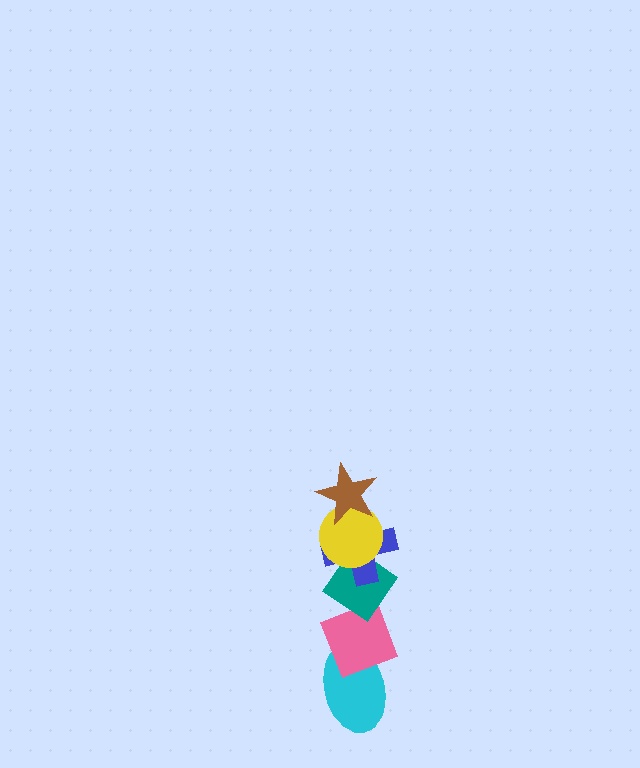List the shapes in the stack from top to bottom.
From top to bottom: the brown star, the yellow circle, the blue cross, the teal diamond, the pink diamond, the cyan ellipse.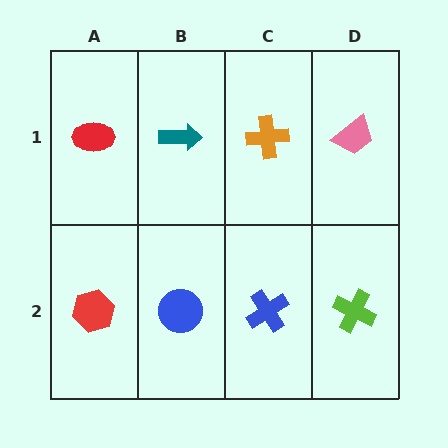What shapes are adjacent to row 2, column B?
A teal arrow (row 1, column B), a red hexagon (row 2, column A), a blue cross (row 2, column C).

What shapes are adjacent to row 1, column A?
A red hexagon (row 2, column A), a teal arrow (row 1, column B).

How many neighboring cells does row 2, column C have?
3.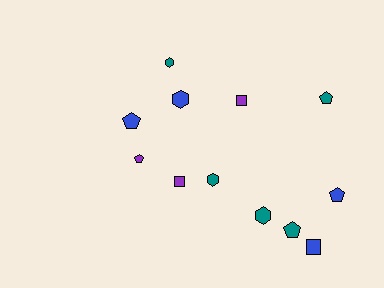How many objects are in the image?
There are 12 objects.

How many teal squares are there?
There are no teal squares.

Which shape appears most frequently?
Pentagon, with 5 objects.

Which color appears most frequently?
Teal, with 5 objects.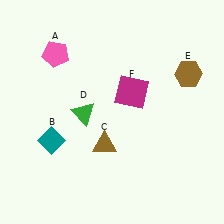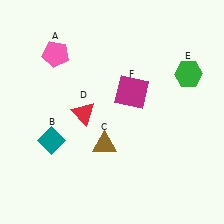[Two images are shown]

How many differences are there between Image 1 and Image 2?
There are 2 differences between the two images.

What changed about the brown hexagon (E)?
In Image 1, E is brown. In Image 2, it changed to green.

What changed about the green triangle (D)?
In Image 1, D is green. In Image 2, it changed to red.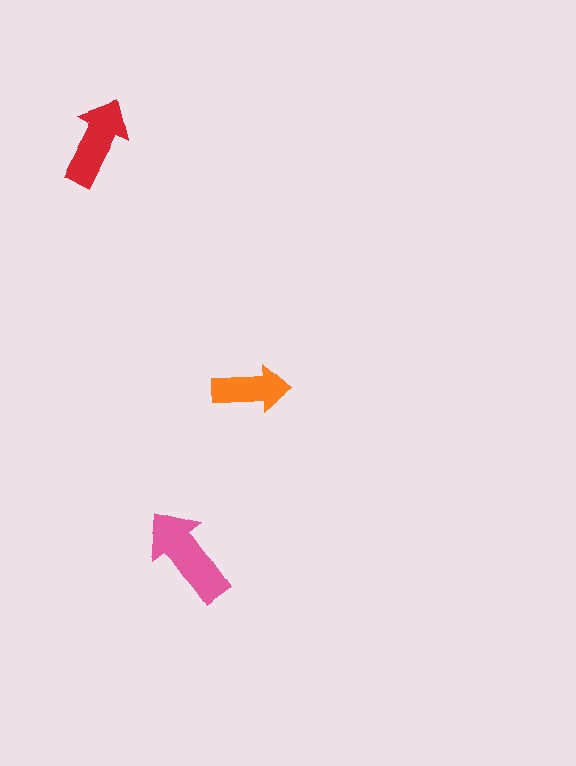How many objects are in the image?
There are 3 objects in the image.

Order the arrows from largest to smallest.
the pink one, the red one, the orange one.